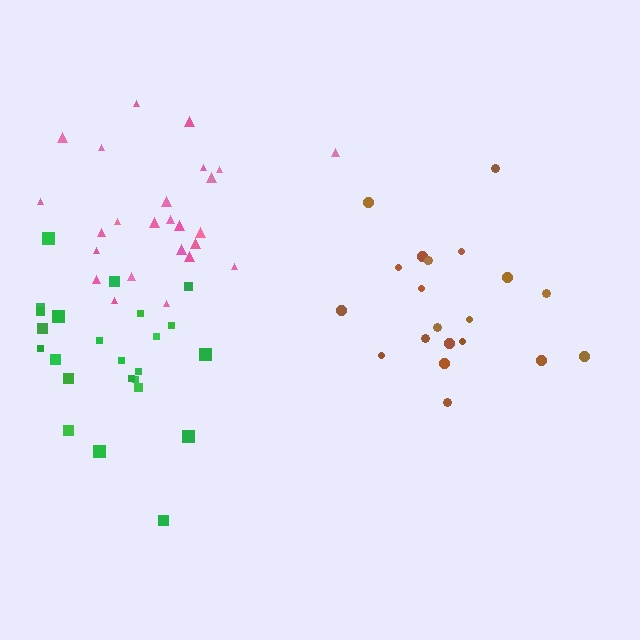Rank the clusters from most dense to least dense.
pink, green, brown.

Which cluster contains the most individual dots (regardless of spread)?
Pink (25).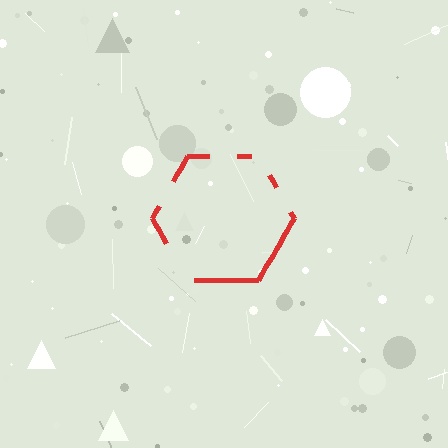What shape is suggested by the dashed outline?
The dashed outline suggests a hexagon.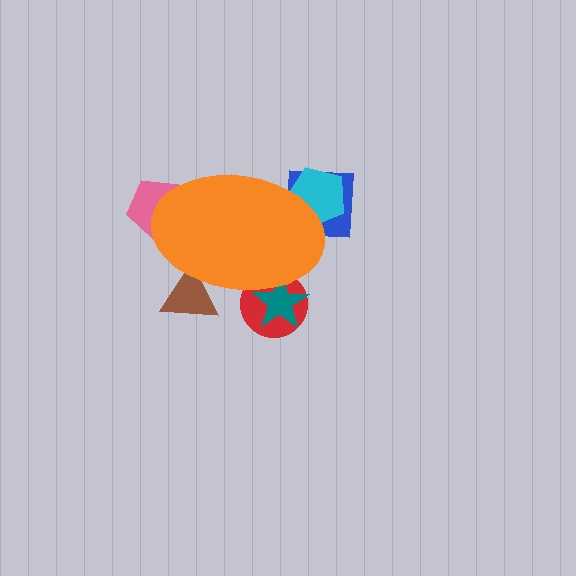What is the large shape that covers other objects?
An orange ellipse.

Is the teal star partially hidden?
Yes, the teal star is partially hidden behind the orange ellipse.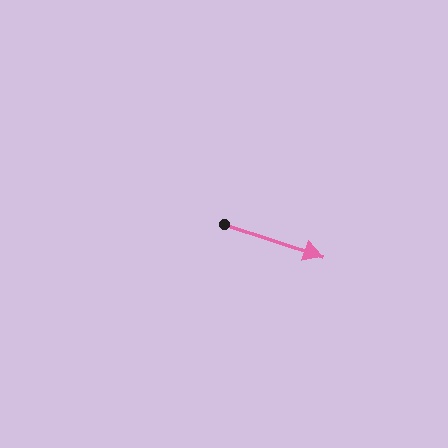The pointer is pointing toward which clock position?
Roughly 4 o'clock.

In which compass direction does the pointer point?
East.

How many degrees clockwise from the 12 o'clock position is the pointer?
Approximately 108 degrees.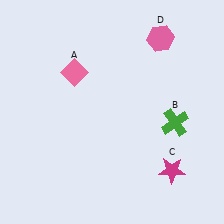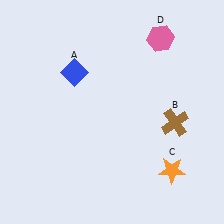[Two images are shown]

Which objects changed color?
A changed from pink to blue. B changed from green to brown. C changed from magenta to orange.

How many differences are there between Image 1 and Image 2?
There are 3 differences between the two images.